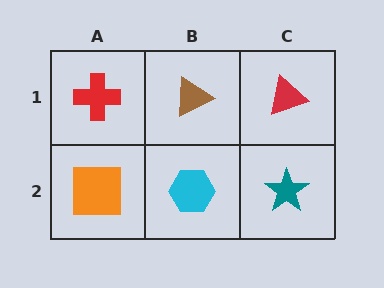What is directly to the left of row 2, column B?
An orange square.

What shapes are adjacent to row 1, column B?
A cyan hexagon (row 2, column B), a red cross (row 1, column A), a red triangle (row 1, column C).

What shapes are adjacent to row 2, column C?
A red triangle (row 1, column C), a cyan hexagon (row 2, column B).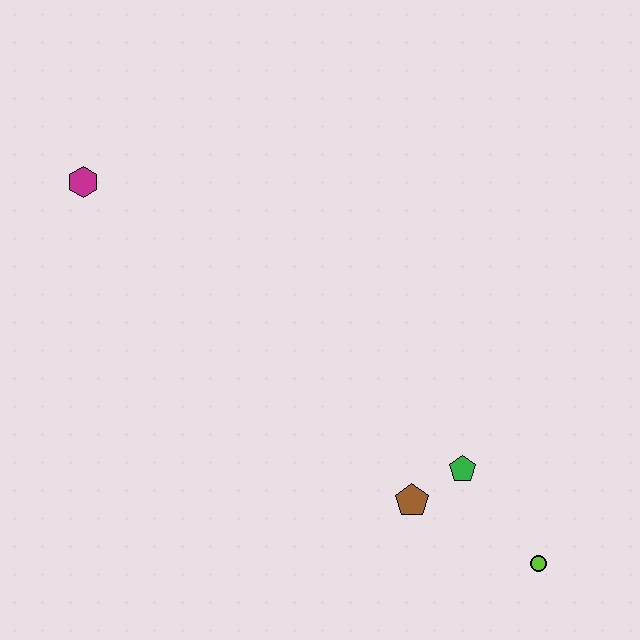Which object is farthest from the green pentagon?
The magenta hexagon is farthest from the green pentagon.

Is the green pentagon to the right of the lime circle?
No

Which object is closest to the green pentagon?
The brown pentagon is closest to the green pentagon.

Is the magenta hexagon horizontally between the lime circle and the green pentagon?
No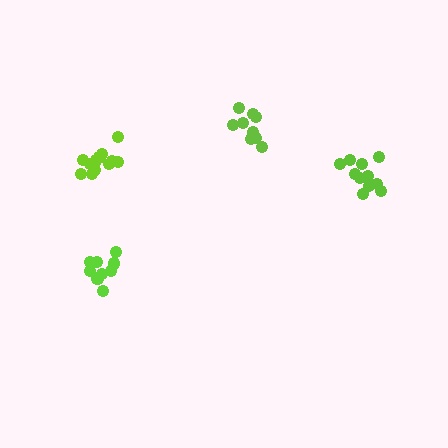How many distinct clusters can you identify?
There are 4 distinct clusters.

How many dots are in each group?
Group 1: 13 dots, Group 2: 9 dots, Group 3: 11 dots, Group 4: 9 dots (42 total).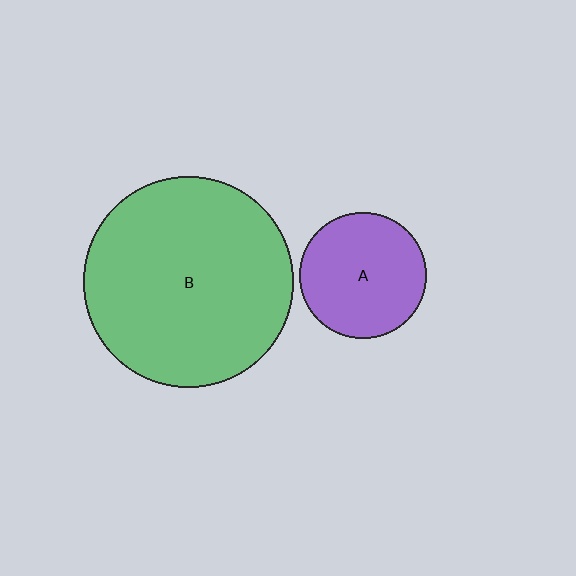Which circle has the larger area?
Circle B (green).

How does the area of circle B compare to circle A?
Approximately 2.7 times.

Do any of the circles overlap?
No, none of the circles overlap.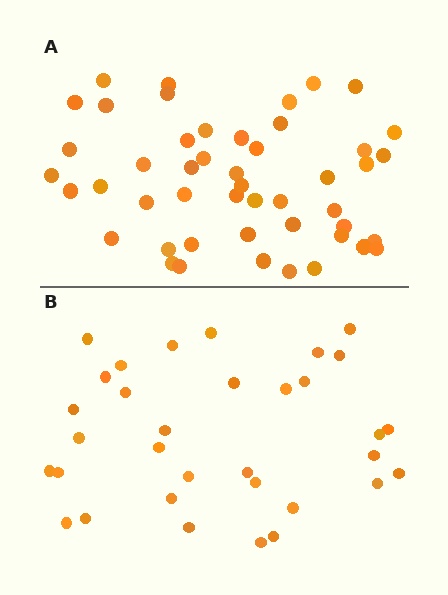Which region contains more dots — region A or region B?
Region A (the top region) has more dots.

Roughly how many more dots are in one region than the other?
Region A has approximately 15 more dots than region B.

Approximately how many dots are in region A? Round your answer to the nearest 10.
About 50 dots. (The exact count is 48, which rounds to 50.)